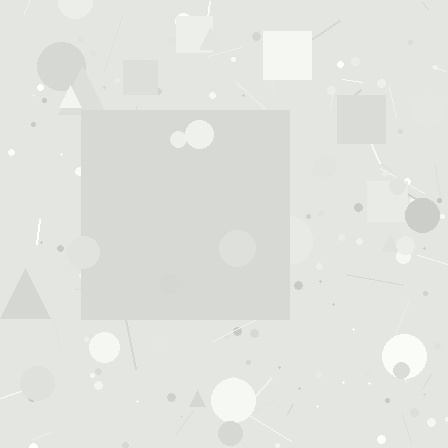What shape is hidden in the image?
A square is hidden in the image.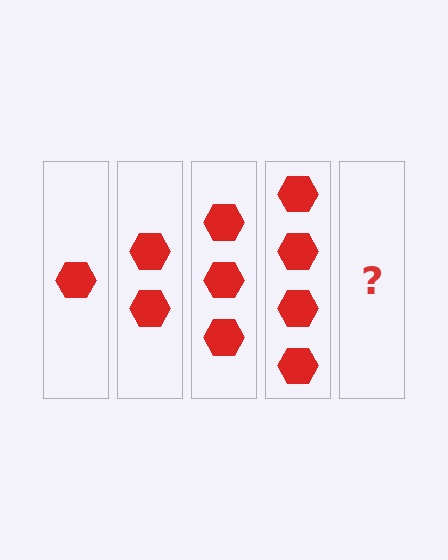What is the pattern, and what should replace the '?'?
The pattern is that each step adds one more hexagon. The '?' should be 5 hexagons.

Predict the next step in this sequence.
The next step is 5 hexagons.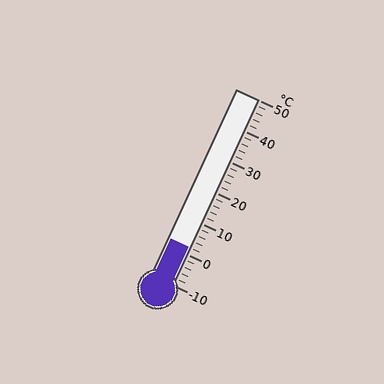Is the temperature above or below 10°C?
The temperature is below 10°C.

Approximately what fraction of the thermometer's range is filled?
The thermometer is filled to approximately 20% of its range.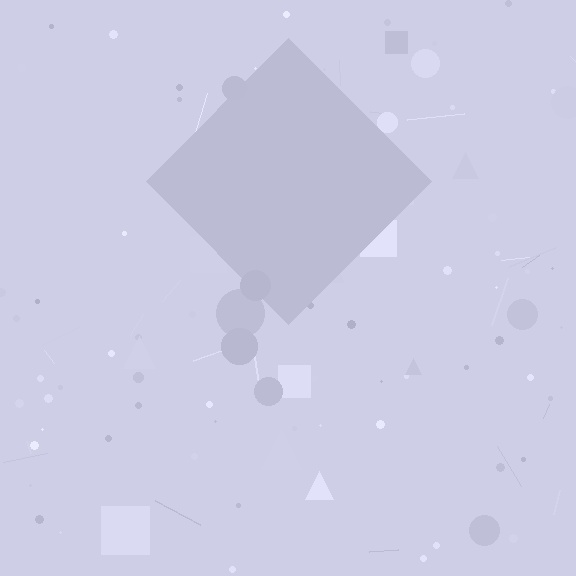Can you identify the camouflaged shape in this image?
The camouflaged shape is a diamond.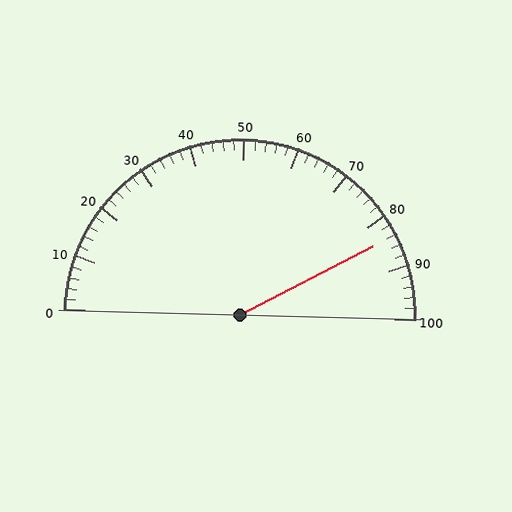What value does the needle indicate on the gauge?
The needle indicates approximately 84.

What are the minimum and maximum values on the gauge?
The gauge ranges from 0 to 100.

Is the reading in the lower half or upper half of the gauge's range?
The reading is in the upper half of the range (0 to 100).